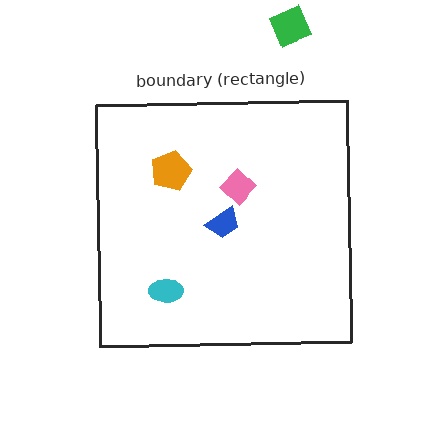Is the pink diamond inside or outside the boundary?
Inside.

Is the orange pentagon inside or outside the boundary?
Inside.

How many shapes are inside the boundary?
4 inside, 1 outside.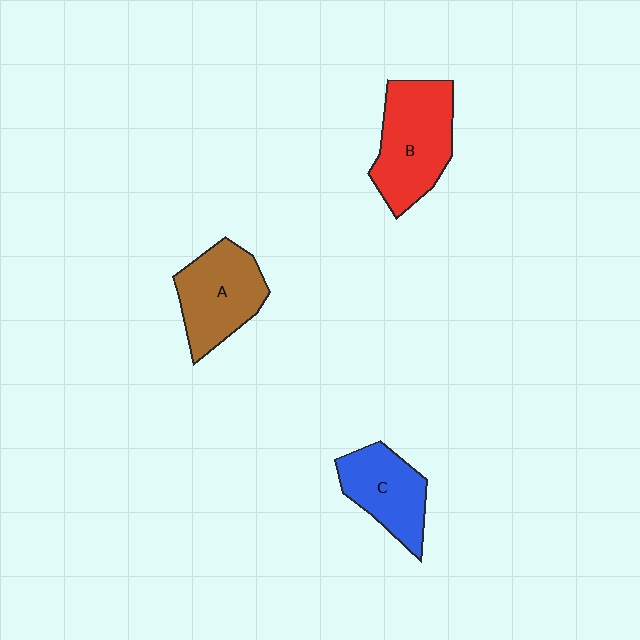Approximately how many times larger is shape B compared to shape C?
Approximately 1.4 times.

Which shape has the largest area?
Shape B (red).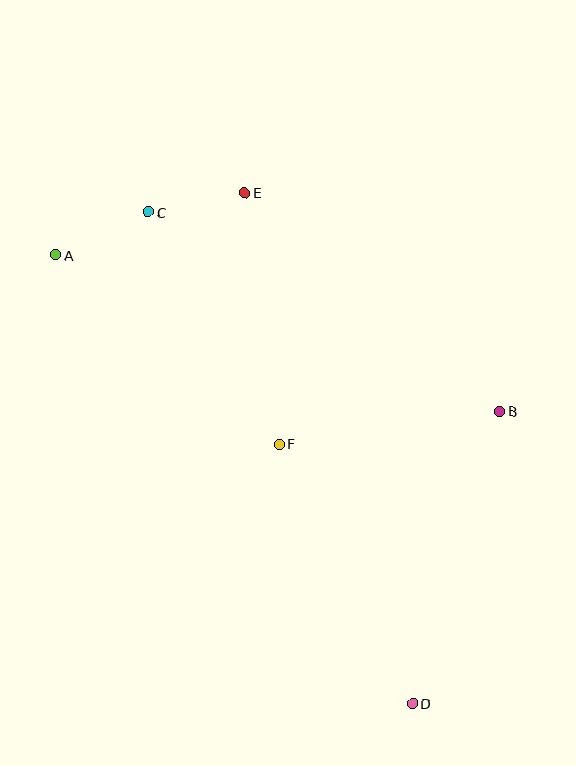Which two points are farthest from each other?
Points A and D are farthest from each other.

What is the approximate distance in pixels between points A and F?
The distance between A and F is approximately 293 pixels.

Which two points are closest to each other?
Points C and E are closest to each other.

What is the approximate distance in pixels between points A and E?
The distance between A and E is approximately 199 pixels.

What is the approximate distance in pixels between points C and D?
The distance between C and D is approximately 558 pixels.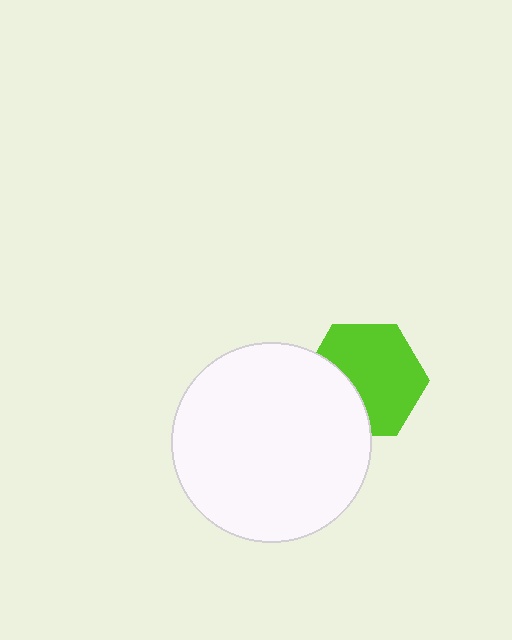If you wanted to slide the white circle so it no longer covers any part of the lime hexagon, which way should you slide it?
Slide it left — that is the most direct way to separate the two shapes.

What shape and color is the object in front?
The object in front is a white circle.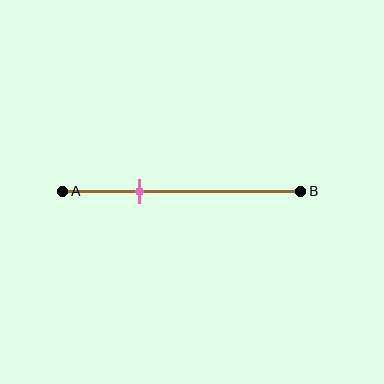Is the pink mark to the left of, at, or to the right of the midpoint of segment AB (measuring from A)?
The pink mark is to the left of the midpoint of segment AB.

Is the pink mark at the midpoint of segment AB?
No, the mark is at about 35% from A, not at the 50% midpoint.